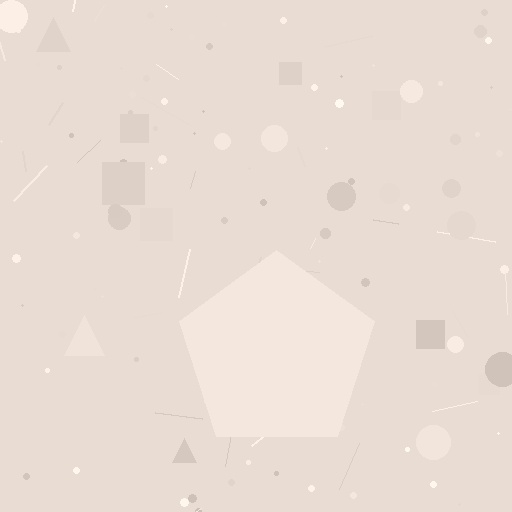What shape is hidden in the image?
A pentagon is hidden in the image.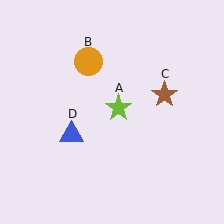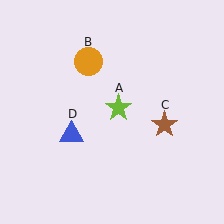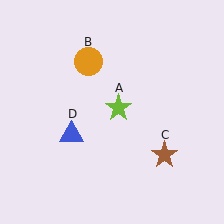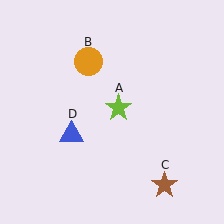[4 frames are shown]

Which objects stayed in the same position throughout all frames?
Lime star (object A) and orange circle (object B) and blue triangle (object D) remained stationary.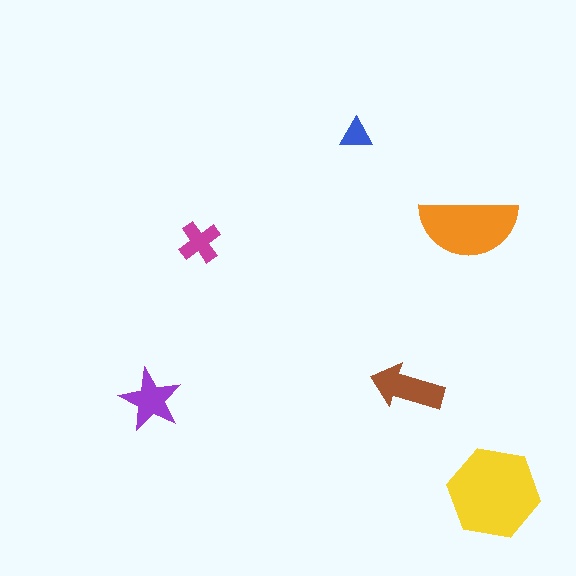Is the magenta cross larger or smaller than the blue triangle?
Larger.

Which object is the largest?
The yellow hexagon.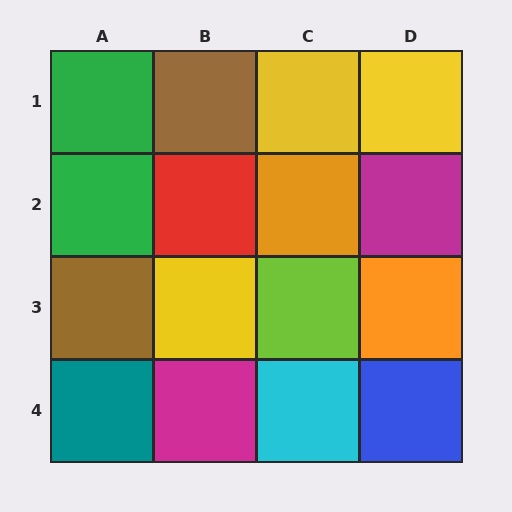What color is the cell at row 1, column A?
Green.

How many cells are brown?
2 cells are brown.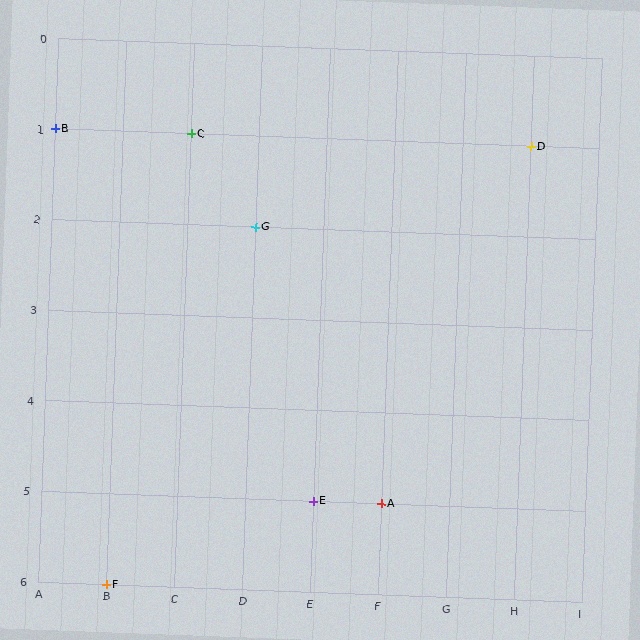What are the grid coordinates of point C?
Point C is at grid coordinates (C, 1).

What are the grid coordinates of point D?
Point D is at grid coordinates (H, 1).